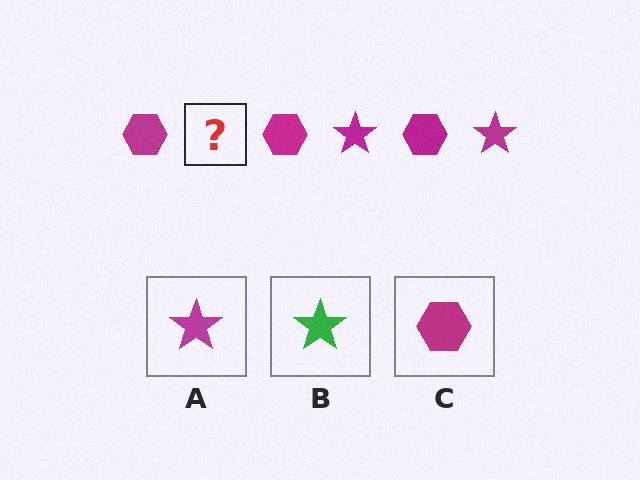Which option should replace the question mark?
Option A.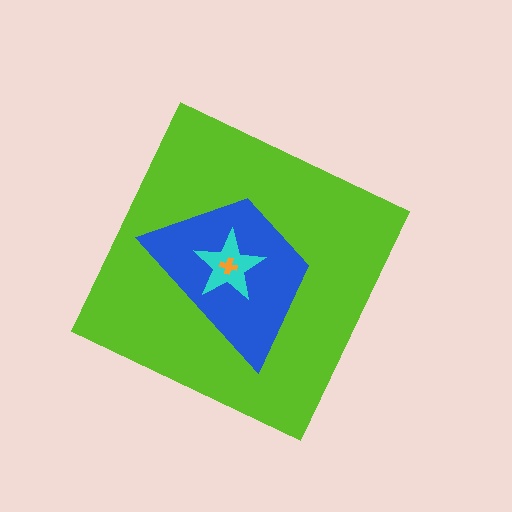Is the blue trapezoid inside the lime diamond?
Yes.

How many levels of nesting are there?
4.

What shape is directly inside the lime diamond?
The blue trapezoid.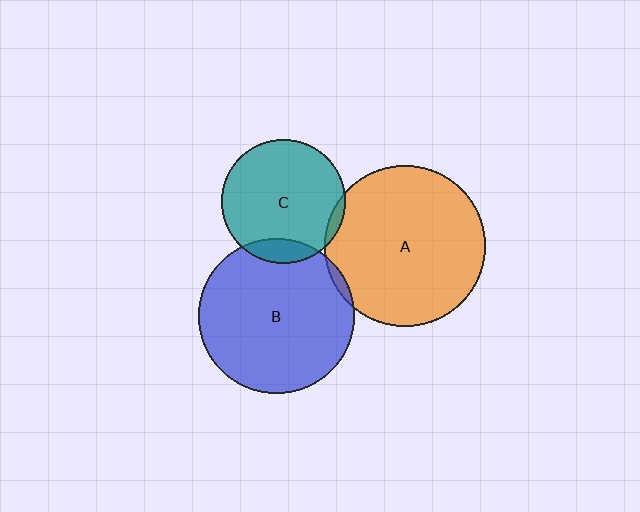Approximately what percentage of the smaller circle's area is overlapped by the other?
Approximately 5%.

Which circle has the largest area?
Circle A (orange).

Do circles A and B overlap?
Yes.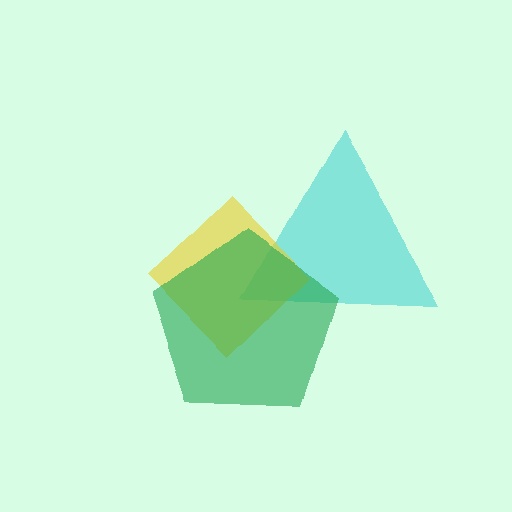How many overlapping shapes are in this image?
There are 3 overlapping shapes in the image.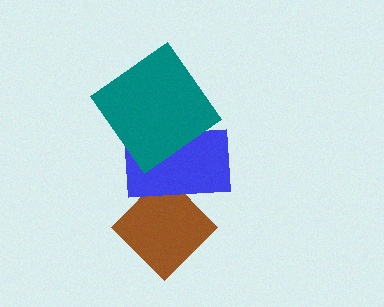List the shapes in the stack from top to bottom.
From top to bottom: the teal diamond, the blue rectangle, the brown diamond.